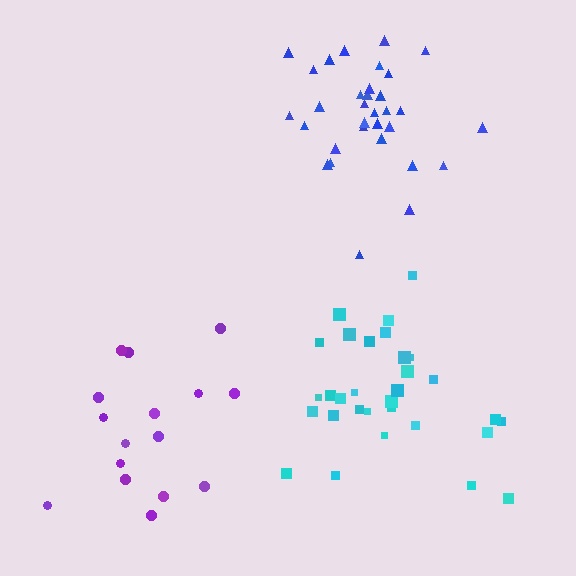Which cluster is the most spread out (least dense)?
Purple.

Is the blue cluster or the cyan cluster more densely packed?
Blue.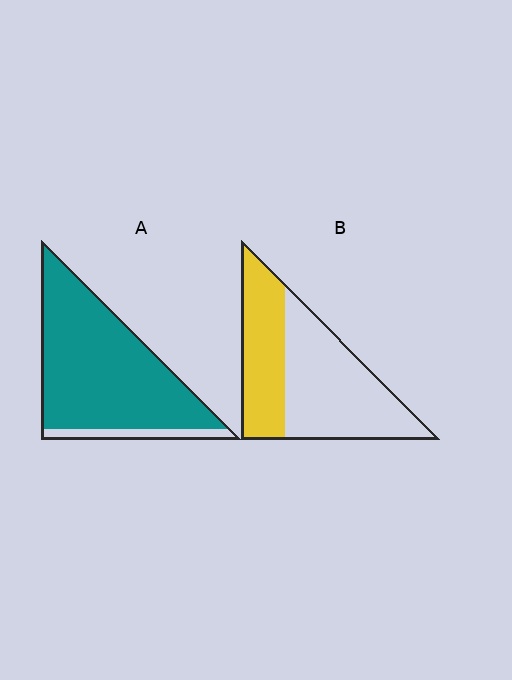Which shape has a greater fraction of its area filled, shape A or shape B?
Shape A.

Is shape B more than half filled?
No.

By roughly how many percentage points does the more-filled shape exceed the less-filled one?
By roughly 50 percentage points (A over B).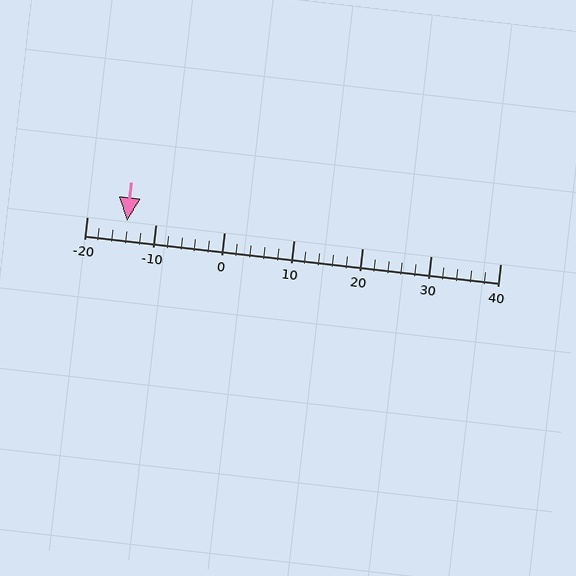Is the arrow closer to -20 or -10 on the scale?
The arrow is closer to -10.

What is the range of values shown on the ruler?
The ruler shows values from -20 to 40.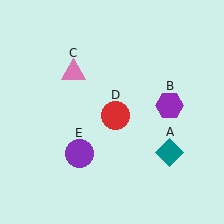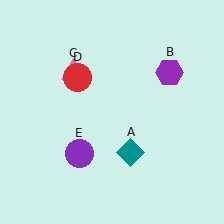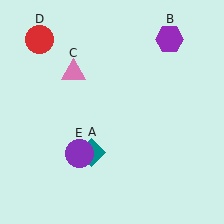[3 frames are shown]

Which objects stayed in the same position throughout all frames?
Pink triangle (object C) and purple circle (object E) remained stationary.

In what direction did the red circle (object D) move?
The red circle (object D) moved up and to the left.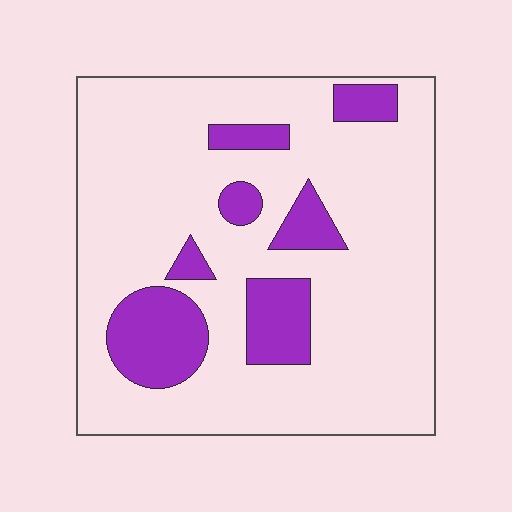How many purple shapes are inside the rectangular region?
7.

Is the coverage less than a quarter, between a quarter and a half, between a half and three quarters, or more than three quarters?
Less than a quarter.